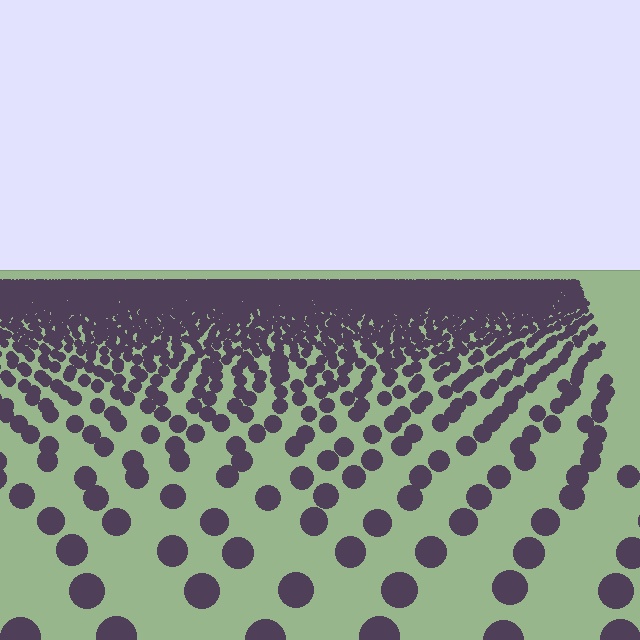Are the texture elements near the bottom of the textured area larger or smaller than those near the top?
Larger. Near the bottom, elements are closer to the viewer and appear at a bigger on-screen size.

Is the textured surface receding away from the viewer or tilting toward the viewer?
The surface is receding away from the viewer. Texture elements get smaller and denser toward the top.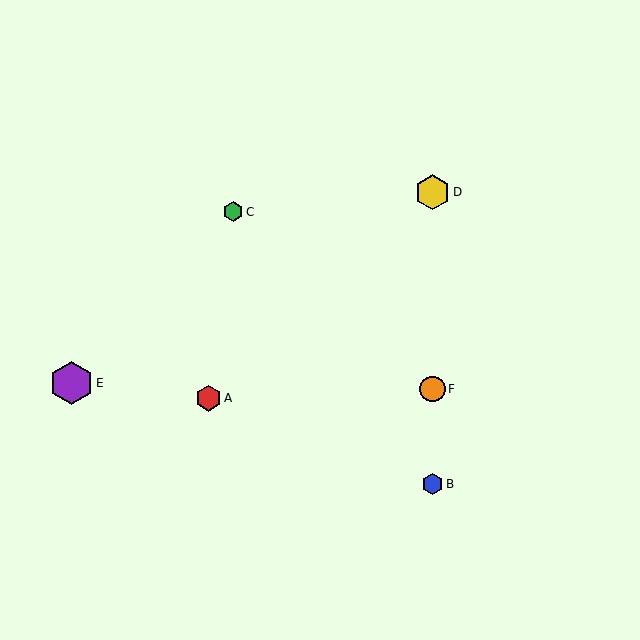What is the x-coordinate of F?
Object F is at x≈433.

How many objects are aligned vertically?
3 objects (B, D, F) are aligned vertically.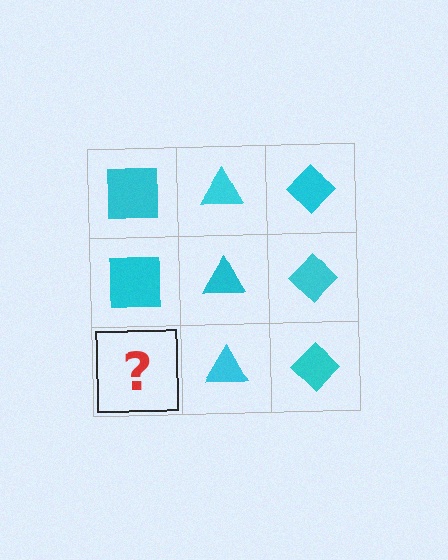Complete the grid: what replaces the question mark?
The question mark should be replaced with a cyan square.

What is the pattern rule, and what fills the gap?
The rule is that each column has a consistent shape. The gap should be filled with a cyan square.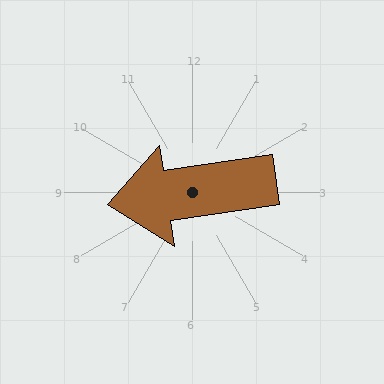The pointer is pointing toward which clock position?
Roughly 9 o'clock.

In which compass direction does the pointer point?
West.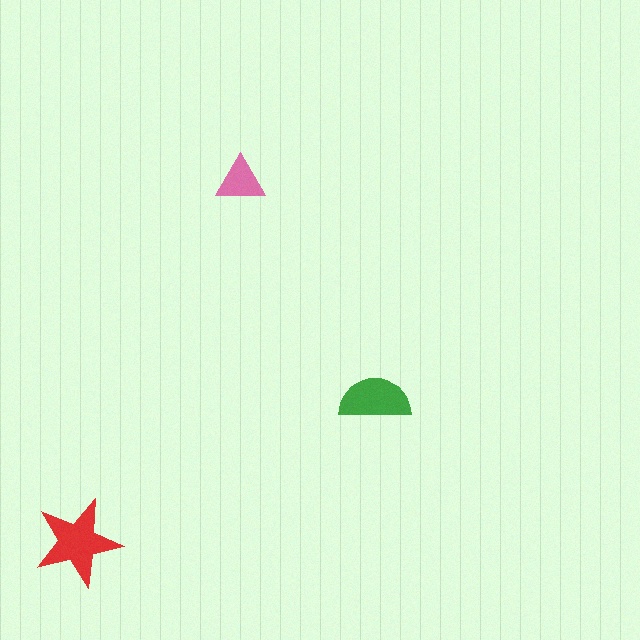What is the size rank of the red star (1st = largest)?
1st.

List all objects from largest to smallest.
The red star, the green semicircle, the pink triangle.